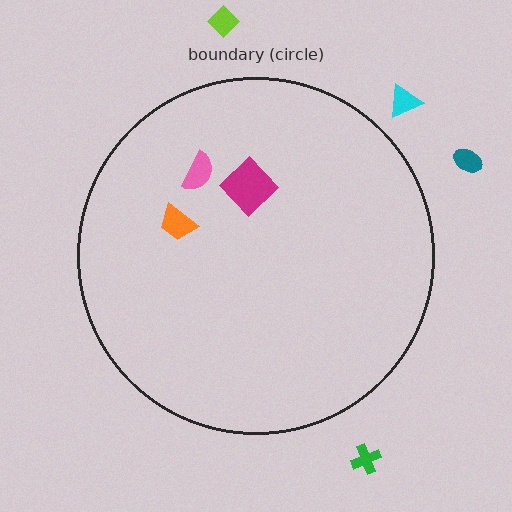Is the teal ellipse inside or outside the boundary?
Outside.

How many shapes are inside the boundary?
3 inside, 4 outside.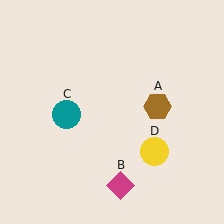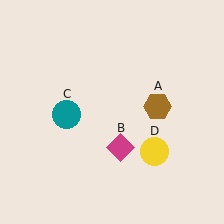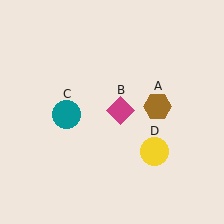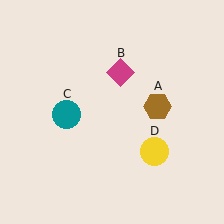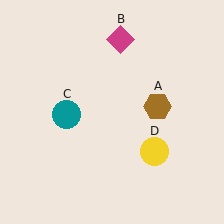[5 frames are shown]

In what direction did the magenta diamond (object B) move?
The magenta diamond (object B) moved up.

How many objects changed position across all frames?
1 object changed position: magenta diamond (object B).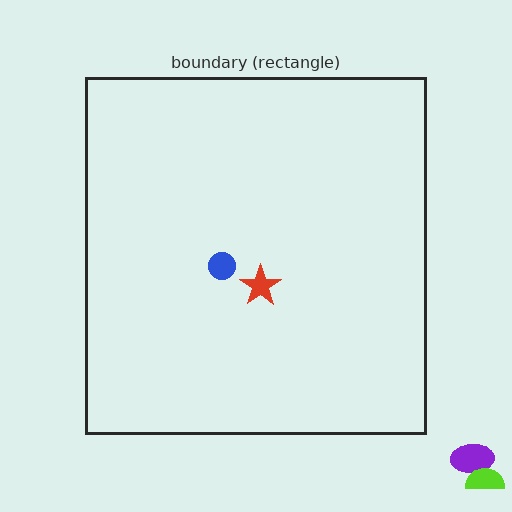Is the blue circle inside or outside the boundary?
Inside.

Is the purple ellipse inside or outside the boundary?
Outside.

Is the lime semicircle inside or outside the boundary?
Outside.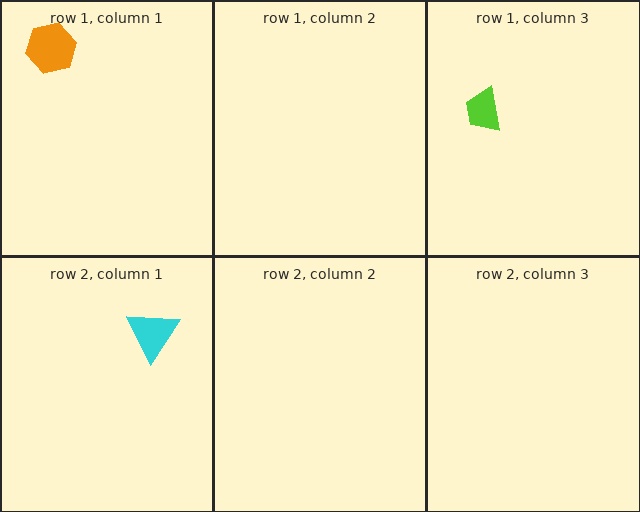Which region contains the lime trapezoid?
The row 1, column 3 region.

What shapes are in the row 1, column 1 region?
The orange hexagon.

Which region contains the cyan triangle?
The row 2, column 1 region.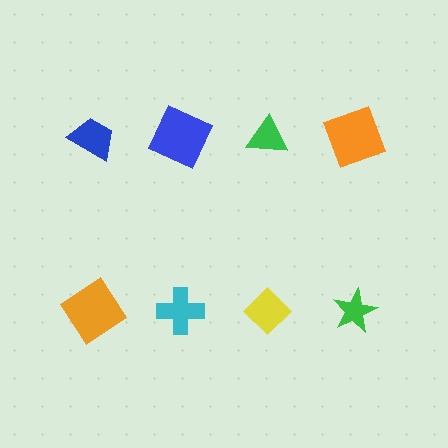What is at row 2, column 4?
A green star.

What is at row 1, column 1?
A blue trapezoid.